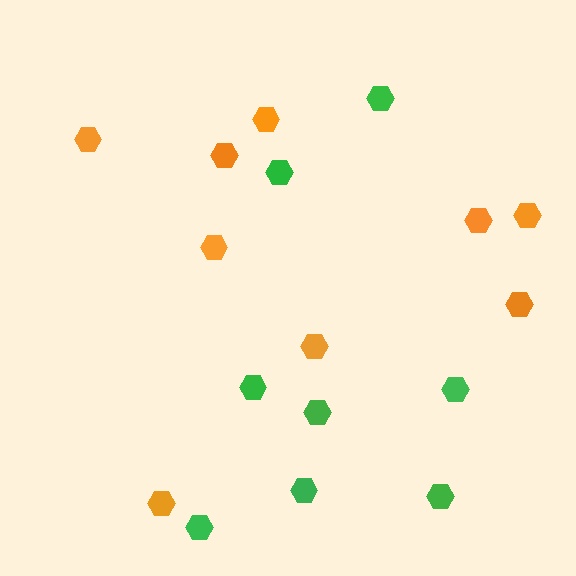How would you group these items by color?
There are 2 groups: one group of green hexagons (8) and one group of orange hexagons (9).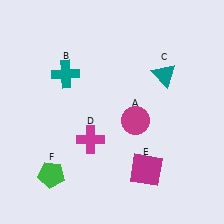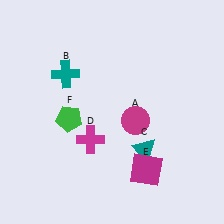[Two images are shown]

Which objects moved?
The objects that moved are: the teal triangle (C), the green pentagon (F).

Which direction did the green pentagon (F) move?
The green pentagon (F) moved up.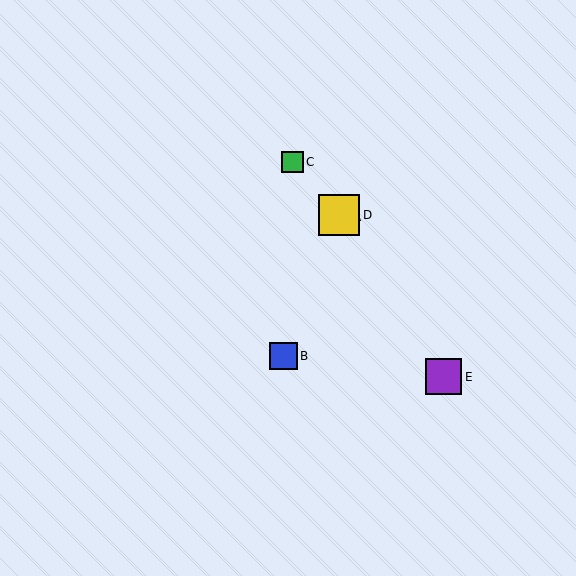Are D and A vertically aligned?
Yes, both are at x≈339.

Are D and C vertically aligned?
No, D is at x≈339 and C is at x≈293.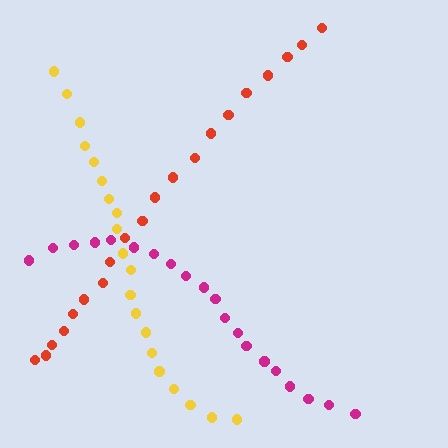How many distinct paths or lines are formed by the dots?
There are 3 distinct paths.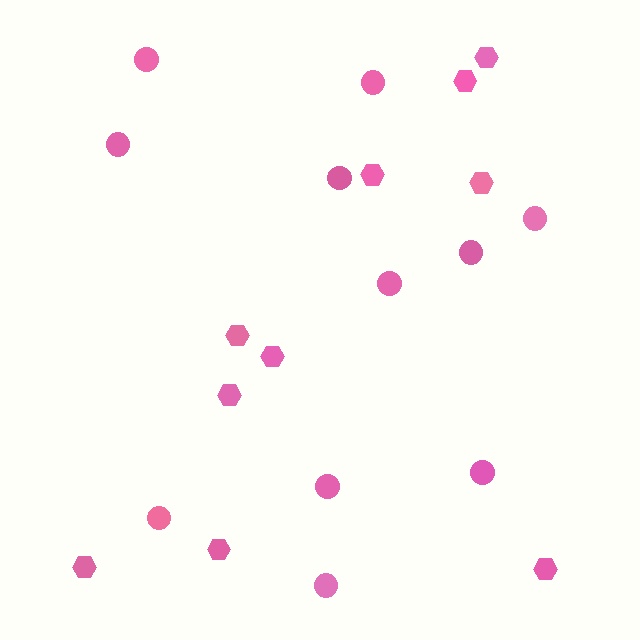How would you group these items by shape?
There are 2 groups: one group of circles (11) and one group of hexagons (10).